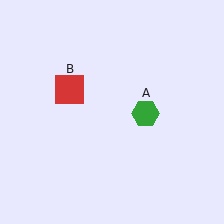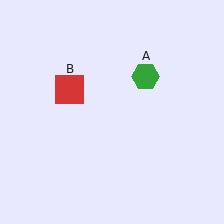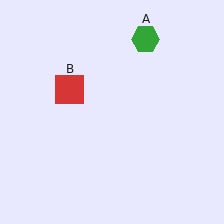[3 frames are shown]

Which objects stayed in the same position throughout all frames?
Red square (object B) remained stationary.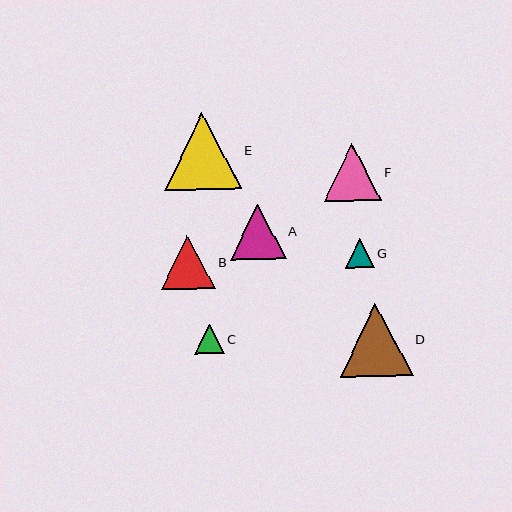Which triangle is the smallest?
Triangle G is the smallest with a size of approximately 29 pixels.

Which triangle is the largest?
Triangle E is the largest with a size of approximately 77 pixels.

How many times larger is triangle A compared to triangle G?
Triangle A is approximately 1.9 times the size of triangle G.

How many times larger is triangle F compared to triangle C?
Triangle F is approximately 2.0 times the size of triangle C.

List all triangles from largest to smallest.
From largest to smallest: E, D, F, A, B, C, G.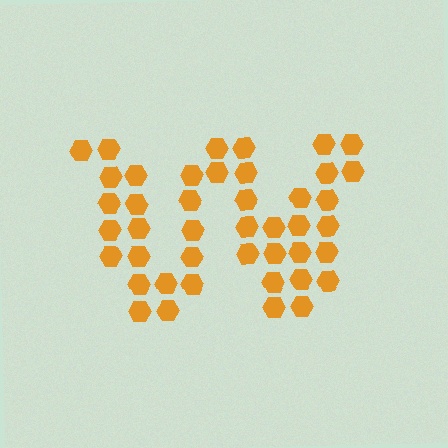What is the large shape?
The large shape is the letter W.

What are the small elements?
The small elements are hexagons.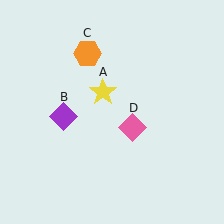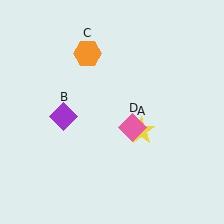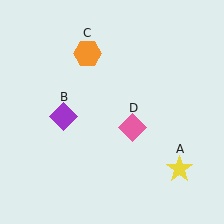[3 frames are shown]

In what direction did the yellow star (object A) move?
The yellow star (object A) moved down and to the right.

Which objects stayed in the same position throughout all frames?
Purple diamond (object B) and orange hexagon (object C) and pink diamond (object D) remained stationary.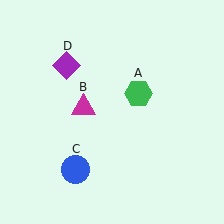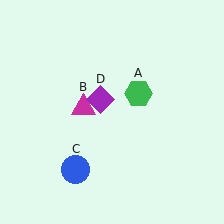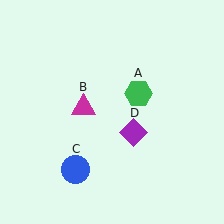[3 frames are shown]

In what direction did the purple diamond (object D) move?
The purple diamond (object D) moved down and to the right.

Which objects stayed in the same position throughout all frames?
Green hexagon (object A) and magenta triangle (object B) and blue circle (object C) remained stationary.